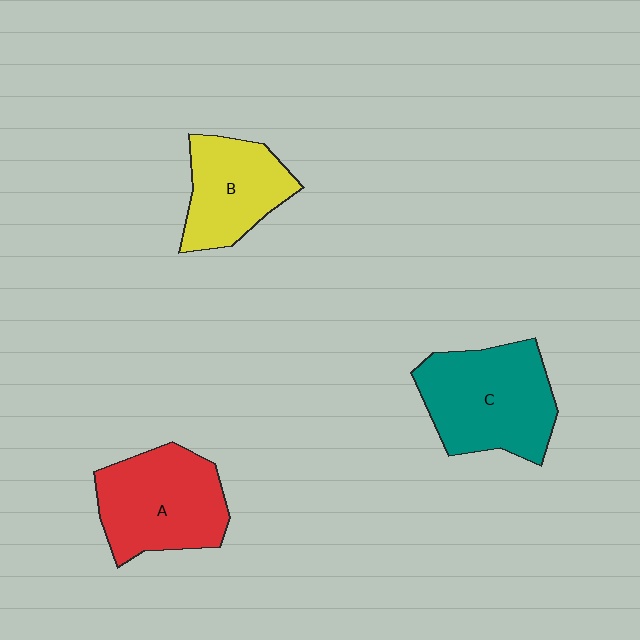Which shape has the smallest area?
Shape B (yellow).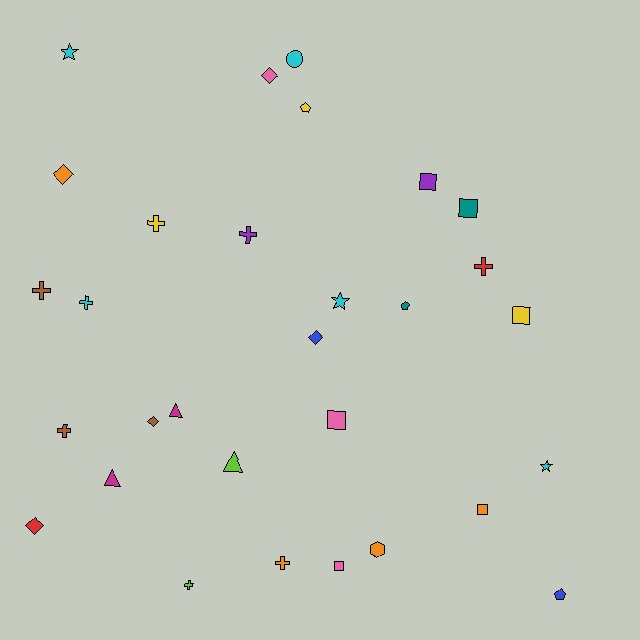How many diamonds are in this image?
There are 5 diamonds.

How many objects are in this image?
There are 30 objects.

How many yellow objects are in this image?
There are 3 yellow objects.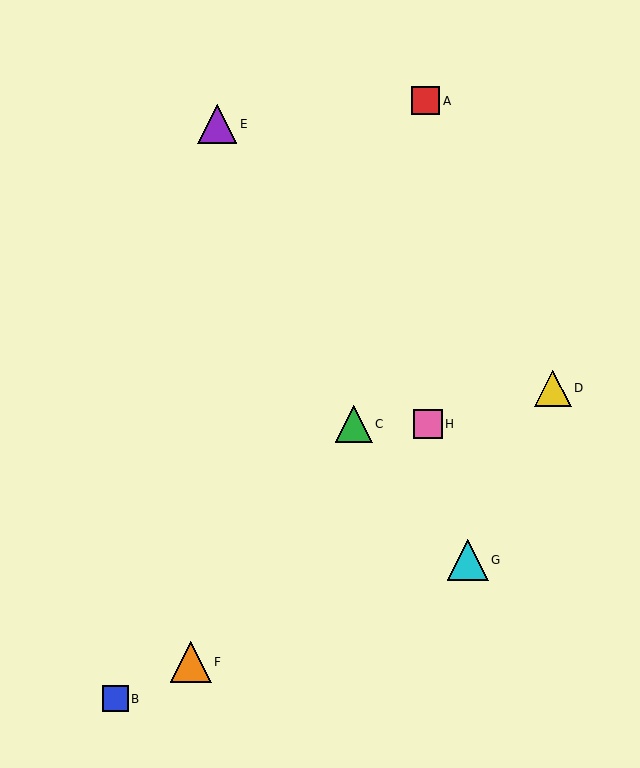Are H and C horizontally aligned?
Yes, both are at y≈424.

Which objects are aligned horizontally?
Objects C, H are aligned horizontally.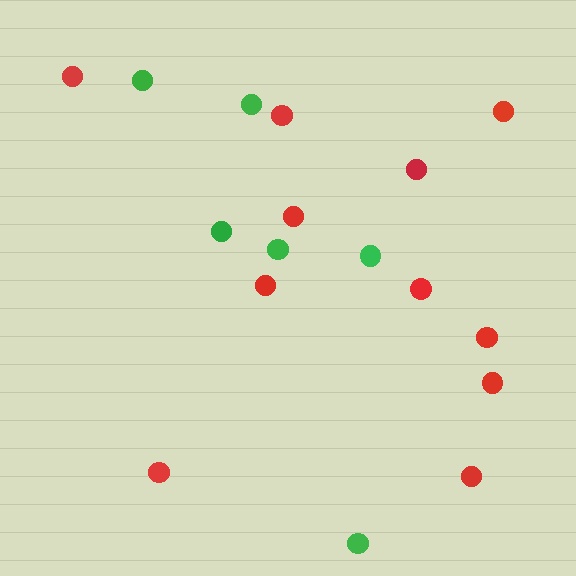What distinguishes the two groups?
There are 2 groups: one group of red circles (11) and one group of green circles (6).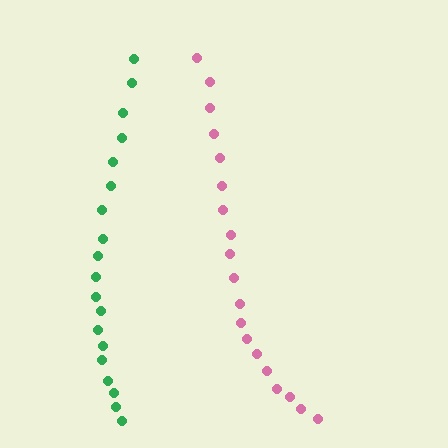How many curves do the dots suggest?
There are 2 distinct paths.